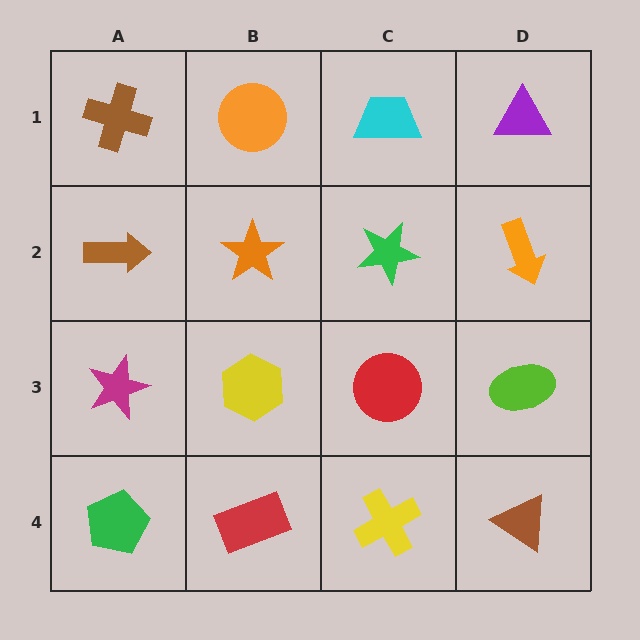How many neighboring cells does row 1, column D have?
2.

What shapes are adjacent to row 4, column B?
A yellow hexagon (row 3, column B), a green pentagon (row 4, column A), a yellow cross (row 4, column C).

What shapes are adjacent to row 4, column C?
A red circle (row 3, column C), a red rectangle (row 4, column B), a brown triangle (row 4, column D).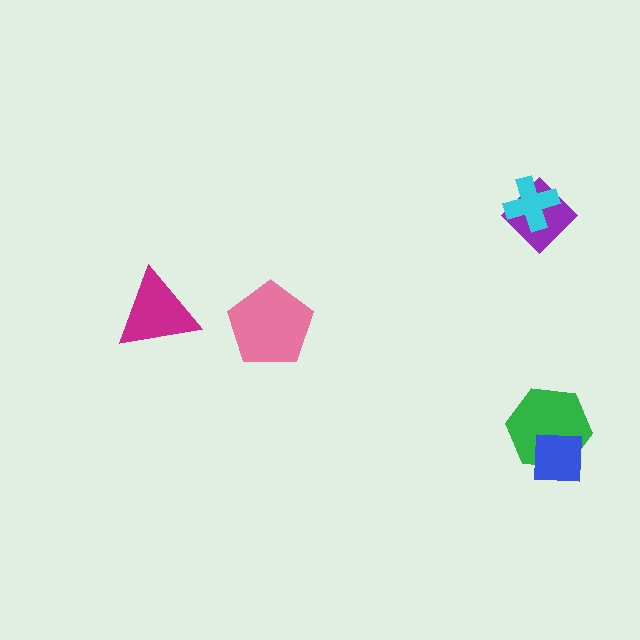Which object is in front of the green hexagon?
The blue square is in front of the green hexagon.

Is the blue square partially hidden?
No, no other shape covers it.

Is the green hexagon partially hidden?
Yes, it is partially covered by another shape.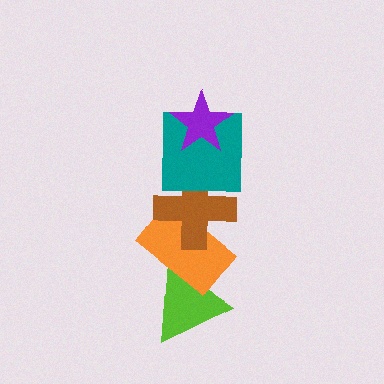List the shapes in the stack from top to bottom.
From top to bottom: the purple star, the teal square, the brown cross, the orange rectangle, the lime triangle.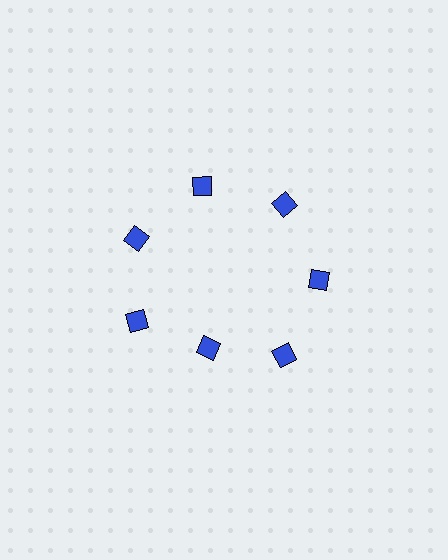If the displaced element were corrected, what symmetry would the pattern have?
It would have 7-fold rotational symmetry — the pattern would map onto itself every 51 degrees.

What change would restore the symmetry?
The symmetry would be restored by moving it outward, back onto the ring so that all 7 diamonds sit at equal angles and equal distance from the center.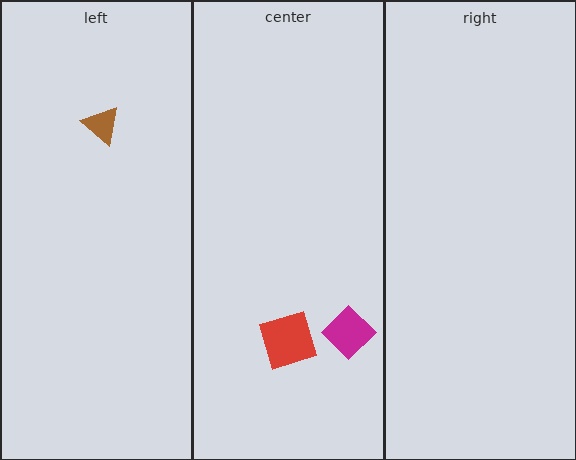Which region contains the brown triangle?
The left region.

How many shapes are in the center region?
2.